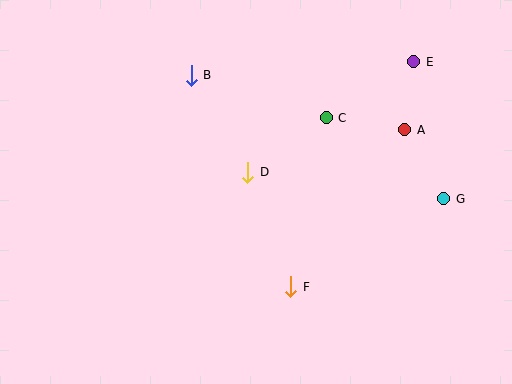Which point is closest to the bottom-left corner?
Point F is closest to the bottom-left corner.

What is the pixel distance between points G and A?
The distance between G and A is 79 pixels.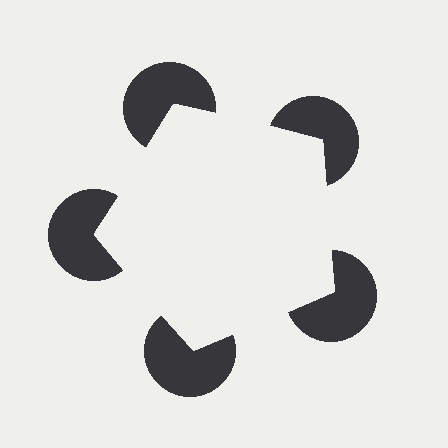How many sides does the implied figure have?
5 sides.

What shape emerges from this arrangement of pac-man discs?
An illusory pentagon — its edges are inferred from the aligned wedge cuts in the pac-man discs, not physically drawn.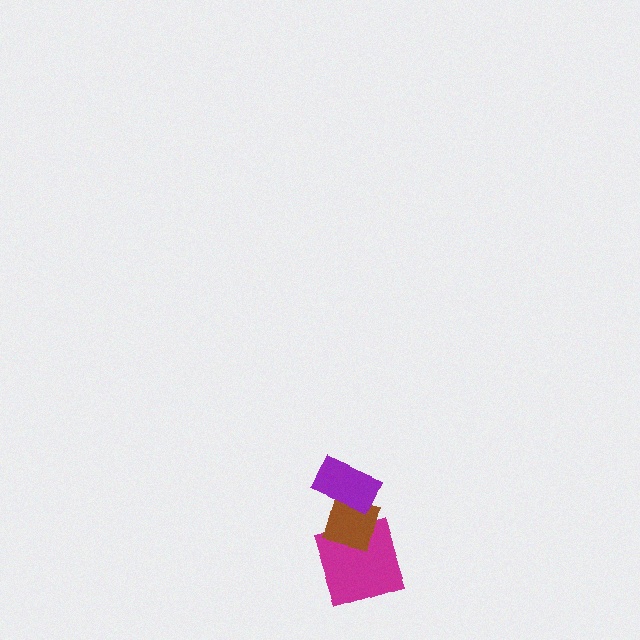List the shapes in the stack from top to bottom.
From top to bottom: the purple rectangle, the brown square, the magenta square.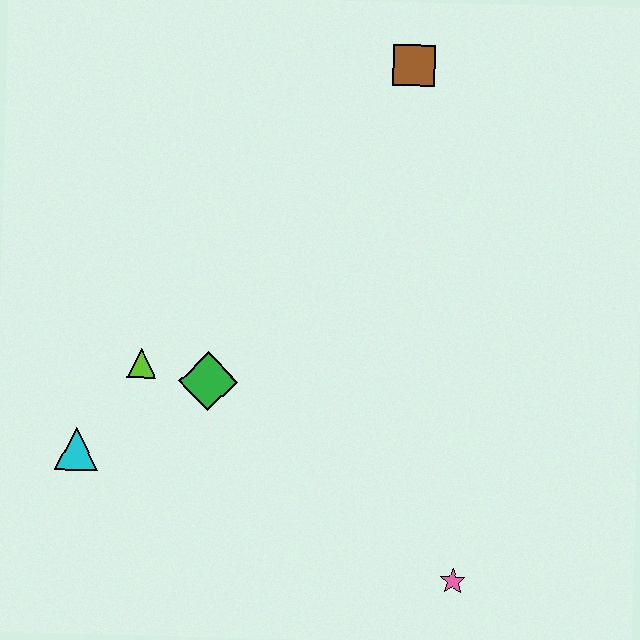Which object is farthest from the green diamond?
The brown square is farthest from the green diamond.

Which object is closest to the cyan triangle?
The lime triangle is closest to the cyan triangle.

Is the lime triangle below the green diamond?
No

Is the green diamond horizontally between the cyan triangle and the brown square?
Yes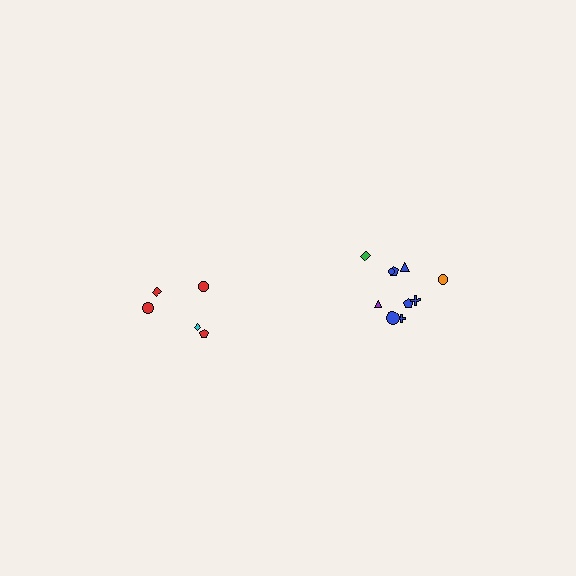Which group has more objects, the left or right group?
The right group.